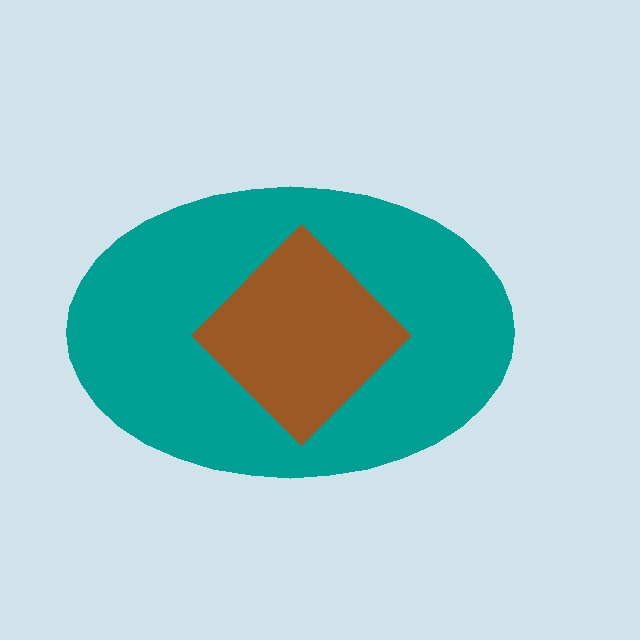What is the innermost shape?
The brown diamond.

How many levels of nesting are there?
2.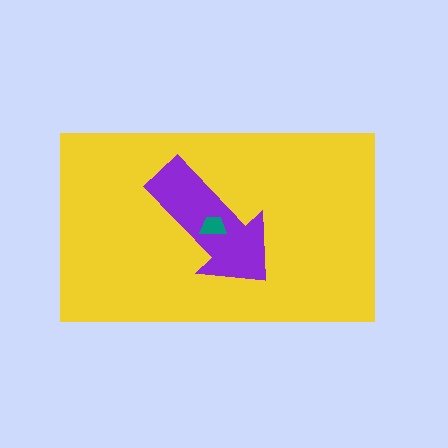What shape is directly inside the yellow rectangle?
The purple arrow.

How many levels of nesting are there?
3.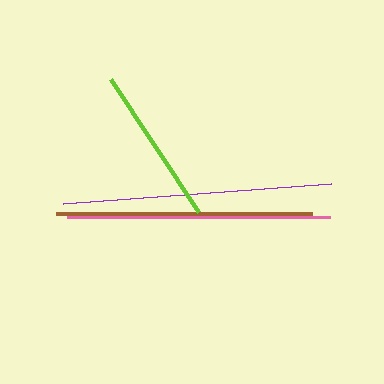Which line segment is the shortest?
The lime line is the shortest at approximately 159 pixels.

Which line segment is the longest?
The purple line is the longest at approximately 269 pixels.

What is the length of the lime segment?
The lime segment is approximately 159 pixels long.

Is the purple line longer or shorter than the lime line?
The purple line is longer than the lime line.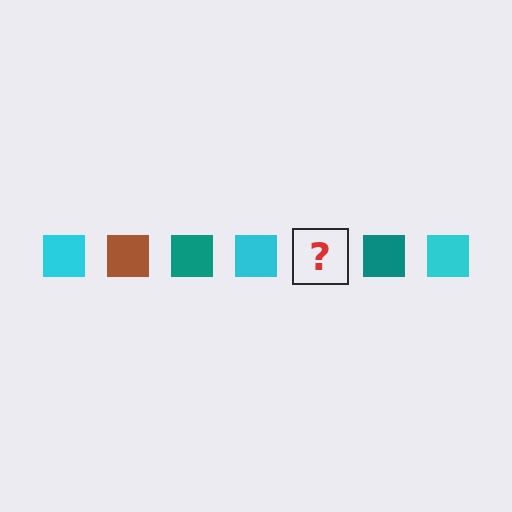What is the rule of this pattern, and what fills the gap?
The rule is that the pattern cycles through cyan, brown, teal squares. The gap should be filled with a brown square.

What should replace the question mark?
The question mark should be replaced with a brown square.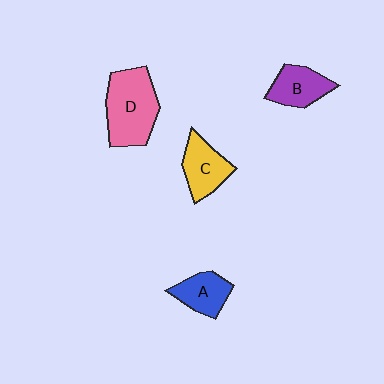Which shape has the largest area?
Shape D (pink).